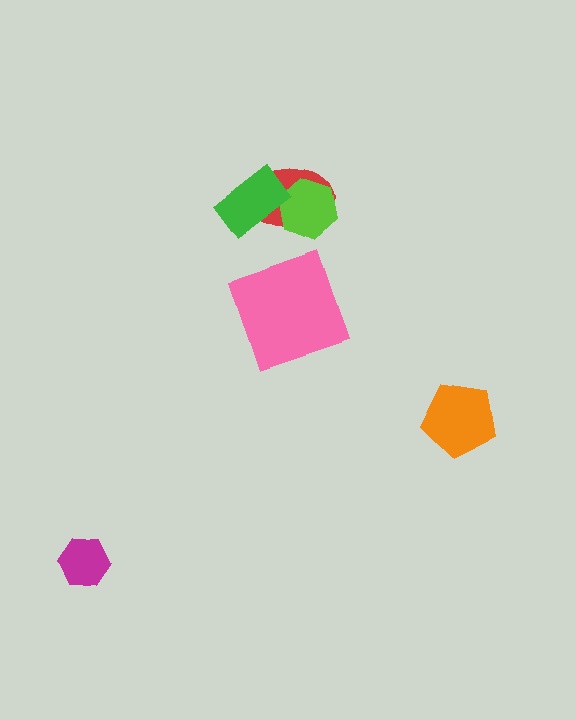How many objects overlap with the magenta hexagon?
0 objects overlap with the magenta hexagon.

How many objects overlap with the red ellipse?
2 objects overlap with the red ellipse.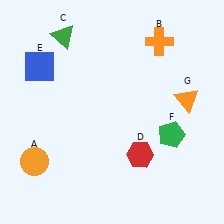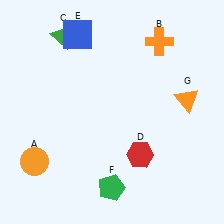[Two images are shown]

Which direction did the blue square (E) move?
The blue square (E) moved right.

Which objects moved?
The objects that moved are: the blue square (E), the green pentagon (F).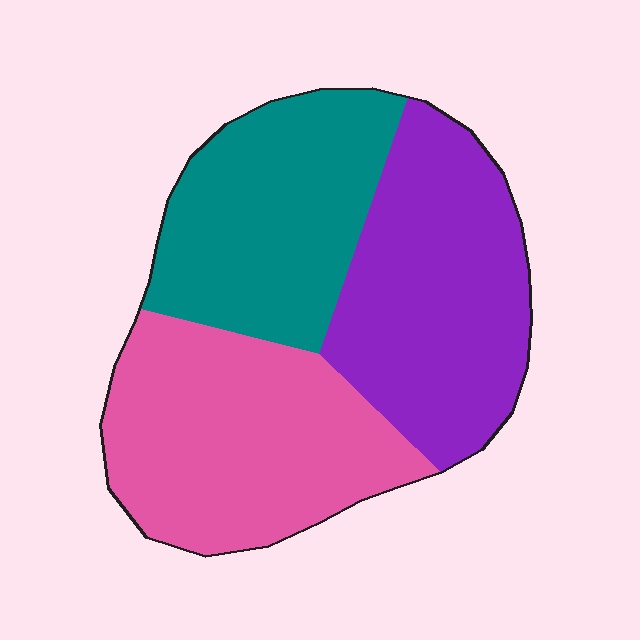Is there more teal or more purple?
Purple.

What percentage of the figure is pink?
Pink takes up between a quarter and a half of the figure.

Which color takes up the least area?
Teal, at roughly 30%.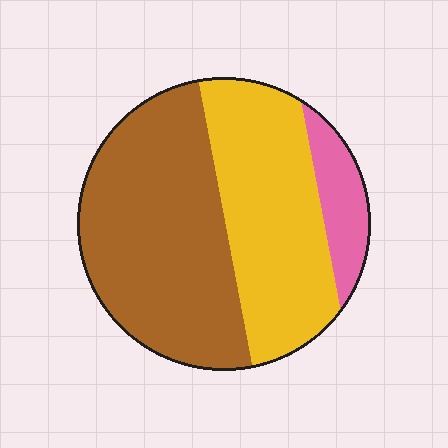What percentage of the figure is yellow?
Yellow takes up about three eighths (3/8) of the figure.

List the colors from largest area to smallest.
From largest to smallest: brown, yellow, pink.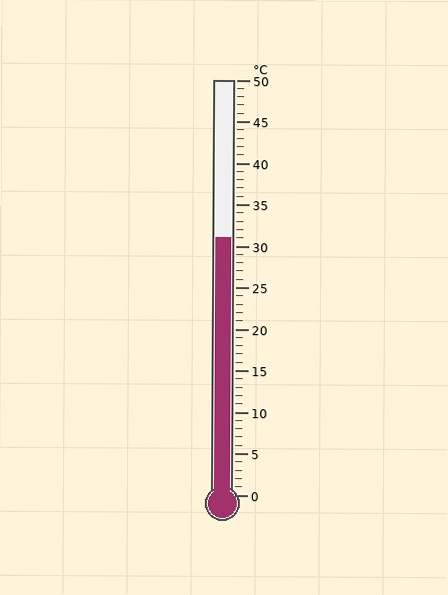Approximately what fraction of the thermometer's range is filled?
The thermometer is filled to approximately 60% of its range.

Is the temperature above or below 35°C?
The temperature is below 35°C.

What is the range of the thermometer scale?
The thermometer scale ranges from 0°C to 50°C.